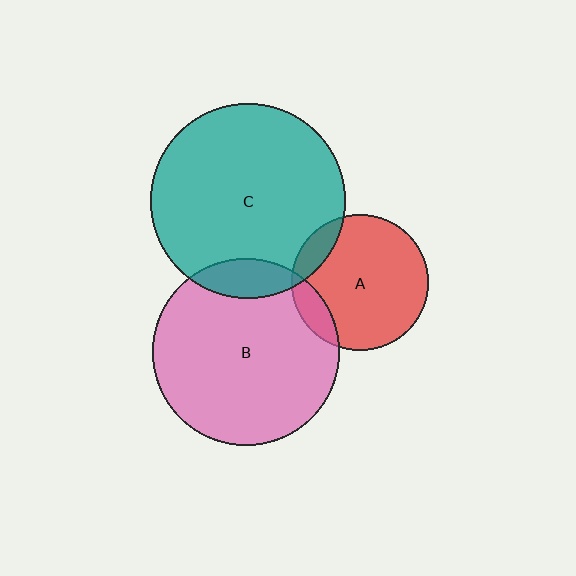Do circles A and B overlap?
Yes.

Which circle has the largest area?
Circle C (teal).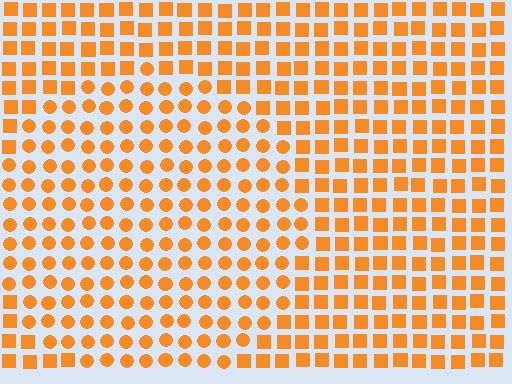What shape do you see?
I see a circle.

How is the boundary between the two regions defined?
The boundary is defined by a change in element shape: circles inside vs. squares outside. All elements share the same color and spacing.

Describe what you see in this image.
The image is filled with small orange elements arranged in a uniform grid. A circle-shaped region contains circles, while the surrounding area contains squares. The boundary is defined purely by the change in element shape.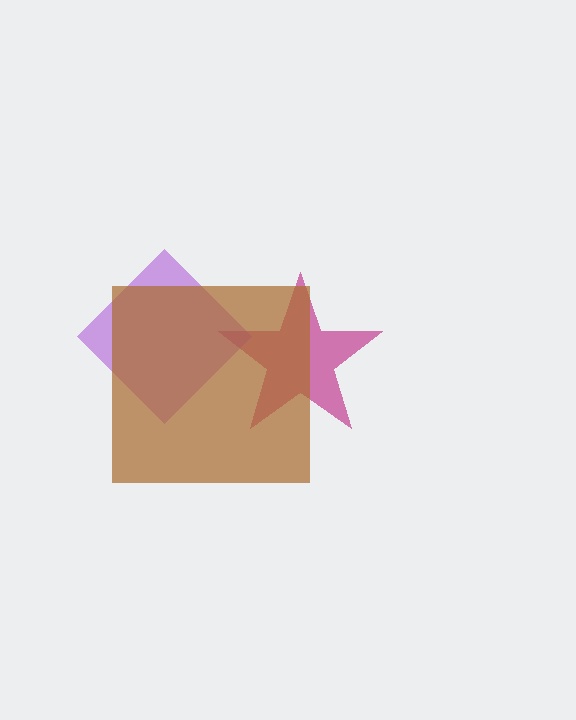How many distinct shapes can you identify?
There are 3 distinct shapes: a magenta star, a purple diamond, a brown square.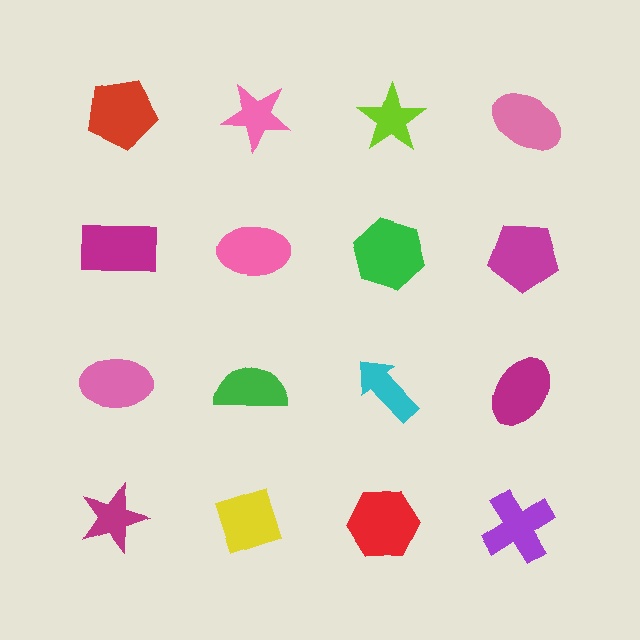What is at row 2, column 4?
A magenta pentagon.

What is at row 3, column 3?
A cyan arrow.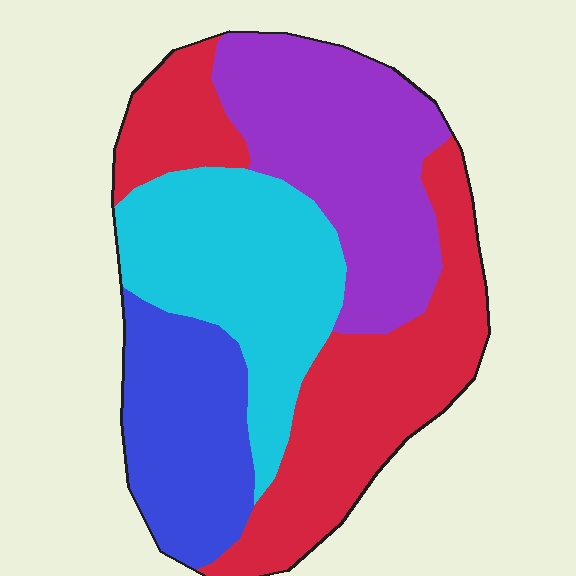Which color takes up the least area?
Blue, at roughly 20%.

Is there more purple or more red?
Red.